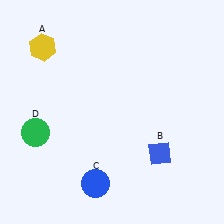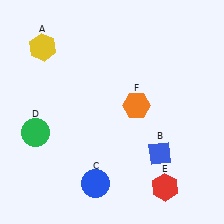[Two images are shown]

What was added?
A red hexagon (E), an orange hexagon (F) were added in Image 2.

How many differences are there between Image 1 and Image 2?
There are 2 differences between the two images.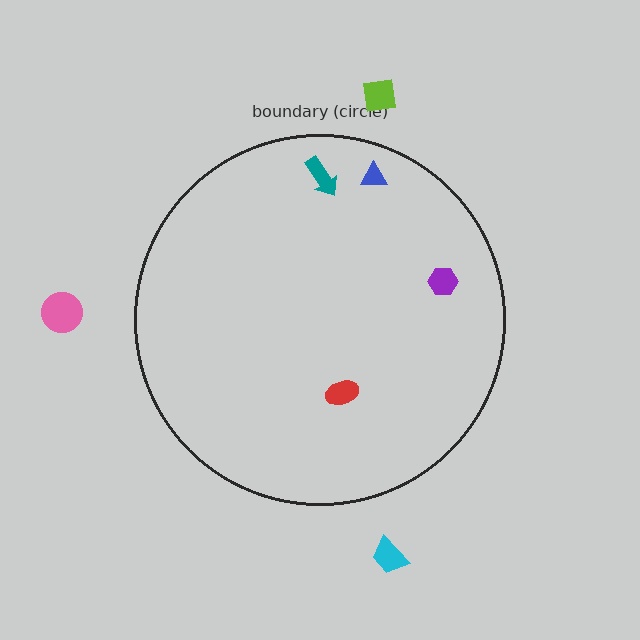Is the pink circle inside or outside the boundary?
Outside.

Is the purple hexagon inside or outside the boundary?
Inside.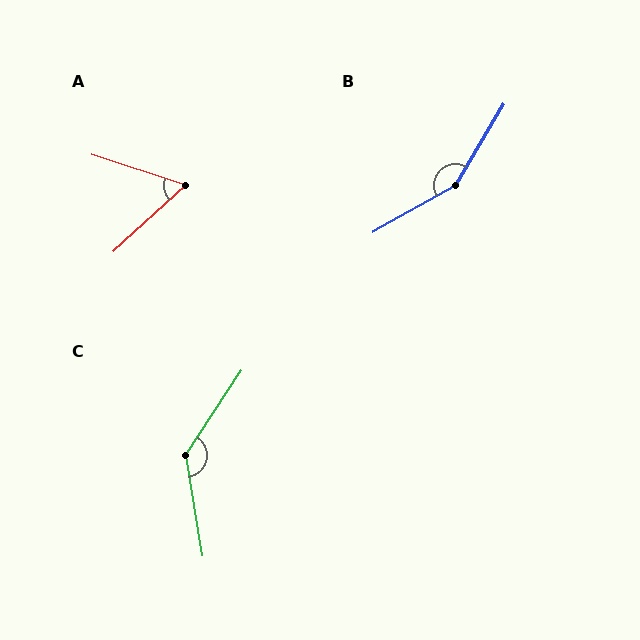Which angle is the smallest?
A, at approximately 61 degrees.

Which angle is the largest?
B, at approximately 150 degrees.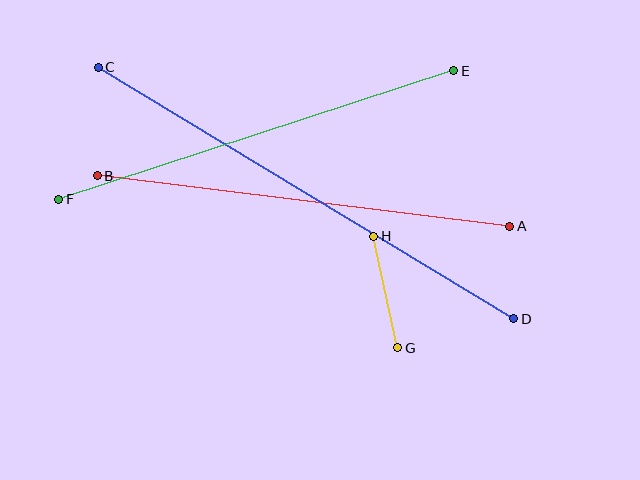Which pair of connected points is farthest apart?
Points C and D are farthest apart.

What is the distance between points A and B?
The distance is approximately 415 pixels.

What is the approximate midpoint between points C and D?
The midpoint is at approximately (306, 193) pixels.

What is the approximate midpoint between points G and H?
The midpoint is at approximately (386, 292) pixels.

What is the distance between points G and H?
The distance is approximately 114 pixels.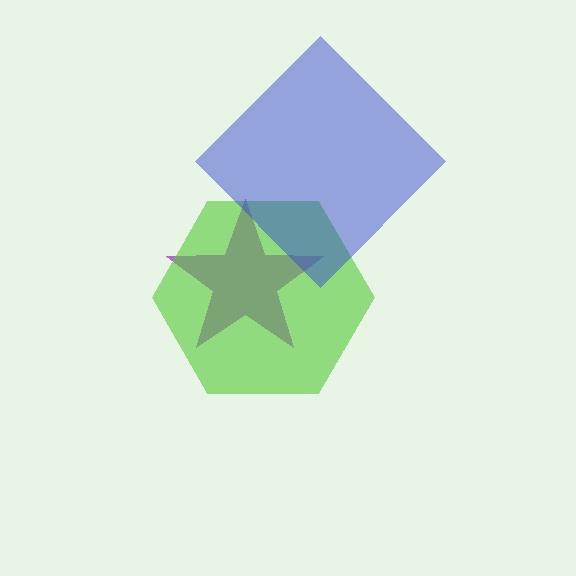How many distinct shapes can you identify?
There are 3 distinct shapes: a purple star, a lime hexagon, a blue diamond.